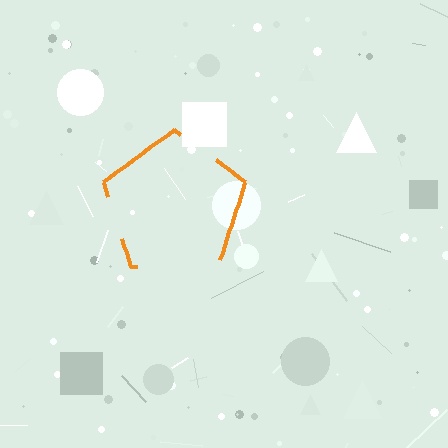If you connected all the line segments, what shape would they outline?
They would outline a pentagon.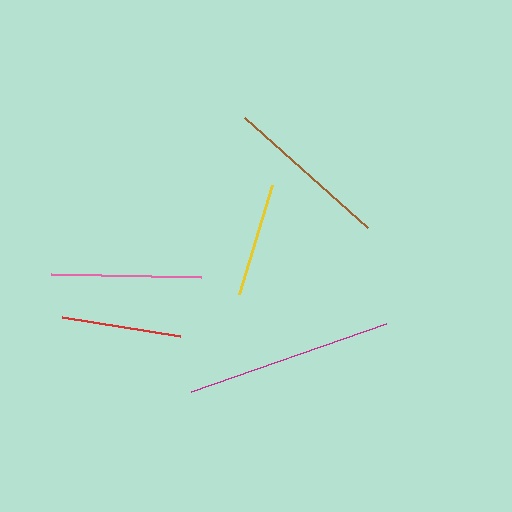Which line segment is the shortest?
The yellow line is the shortest at approximately 114 pixels.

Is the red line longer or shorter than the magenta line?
The magenta line is longer than the red line.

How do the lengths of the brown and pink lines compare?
The brown and pink lines are approximately the same length.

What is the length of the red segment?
The red segment is approximately 120 pixels long.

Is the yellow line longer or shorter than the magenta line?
The magenta line is longer than the yellow line.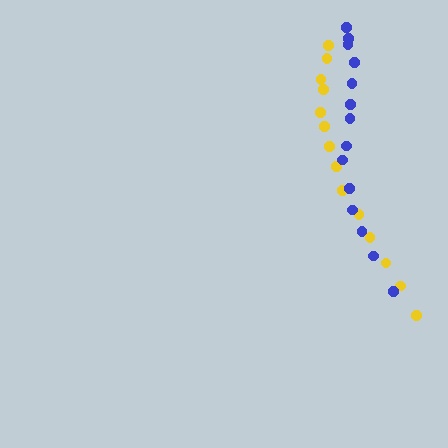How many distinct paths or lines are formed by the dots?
There are 2 distinct paths.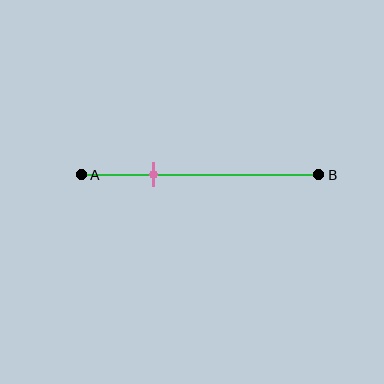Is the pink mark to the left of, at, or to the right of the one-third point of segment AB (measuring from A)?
The pink mark is approximately at the one-third point of segment AB.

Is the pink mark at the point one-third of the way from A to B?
Yes, the mark is approximately at the one-third point.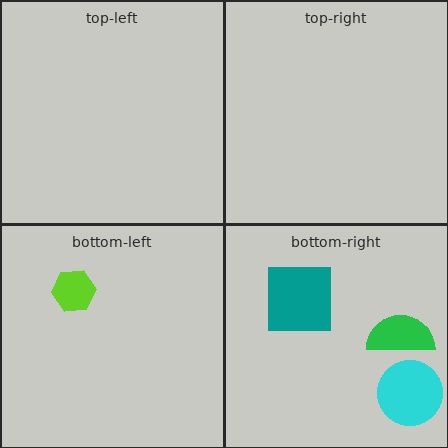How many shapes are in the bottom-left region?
1.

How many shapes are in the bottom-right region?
3.